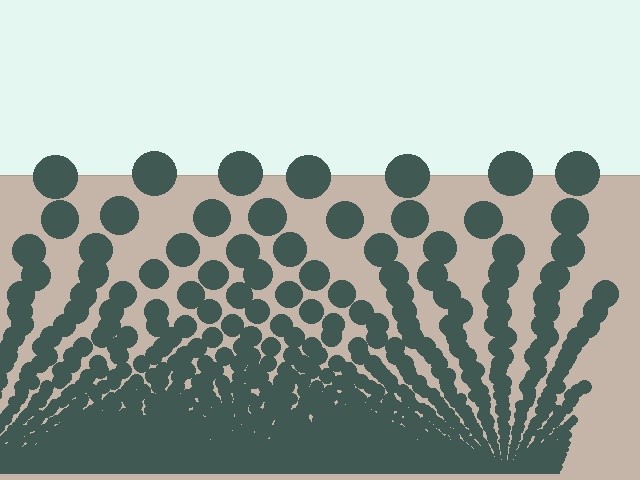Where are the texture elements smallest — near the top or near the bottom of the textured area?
Near the bottom.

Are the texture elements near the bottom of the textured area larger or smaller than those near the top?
Smaller. The gradient is inverted — elements near the bottom are smaller and denser.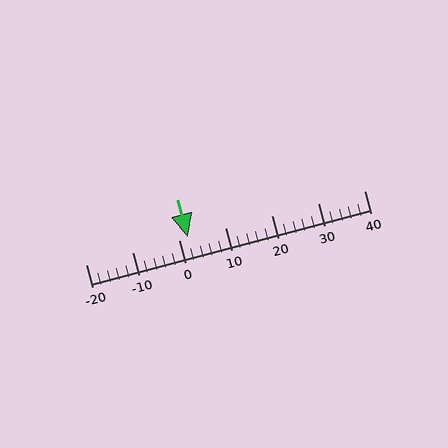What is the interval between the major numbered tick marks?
The major tick marks are spaced 10 units apart.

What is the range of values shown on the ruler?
The ruler shows values from -20 to 40.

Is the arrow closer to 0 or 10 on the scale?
The arrow is closer to 0.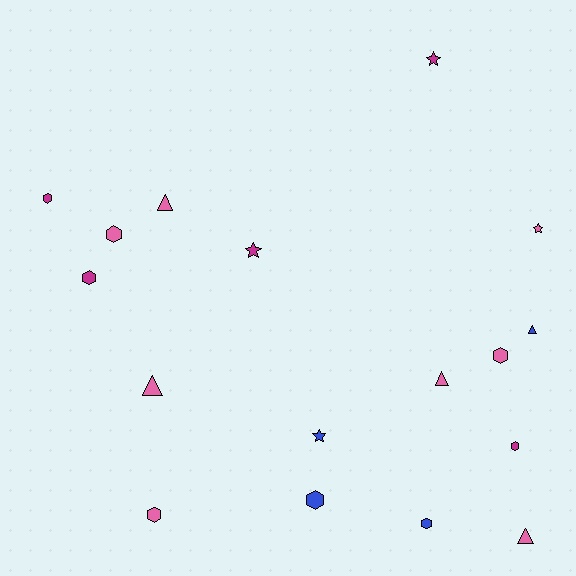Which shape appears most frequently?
Hexagon, with 8 objects.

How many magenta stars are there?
There are 2 magenta stars.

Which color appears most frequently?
Pink, with 8 objects.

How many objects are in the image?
There are 17 objects.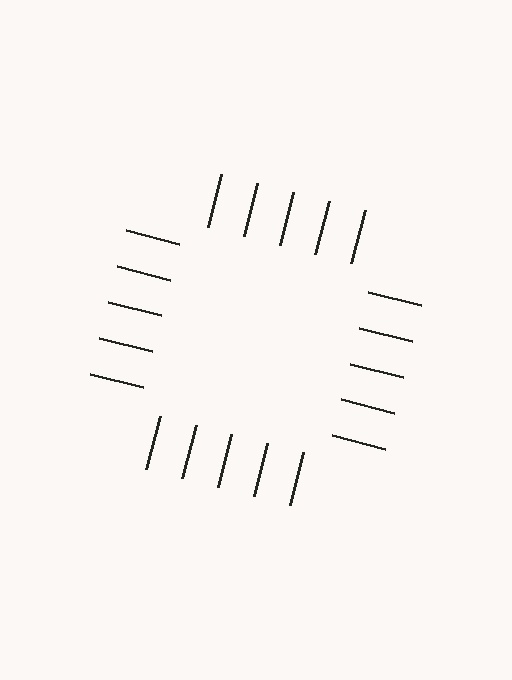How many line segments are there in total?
20 — 5 along each of the 4 edges.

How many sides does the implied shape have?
4 sides — the line-ends trace a square.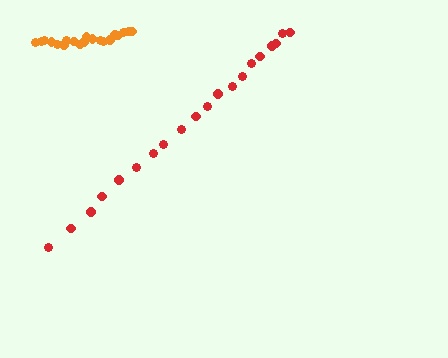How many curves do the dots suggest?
There are 2 distinct paths.